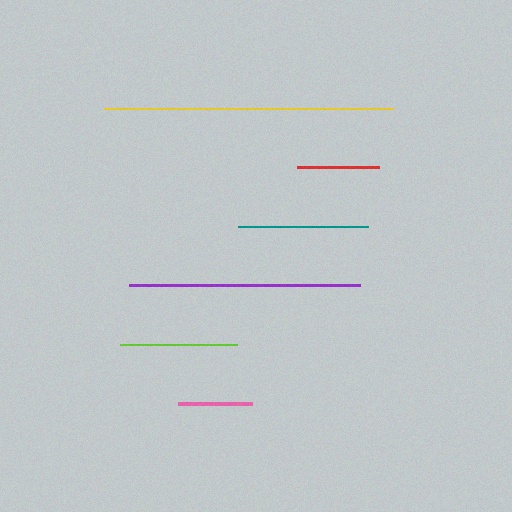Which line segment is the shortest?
The pink line is the shortest at approximately 74 pixels.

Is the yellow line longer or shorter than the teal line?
The yellow line is longer than the teal line.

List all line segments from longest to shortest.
From longest to shortest: yellow, purple, teal, lime, red, pink.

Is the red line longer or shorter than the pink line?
The red line is longer than the pink line.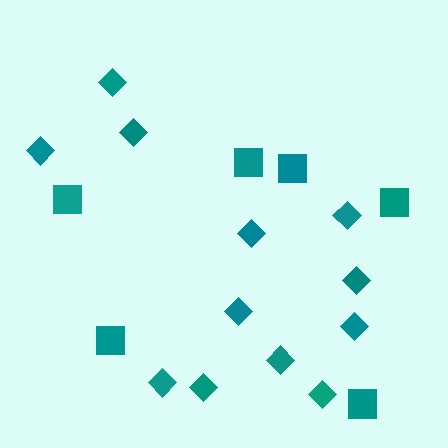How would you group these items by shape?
There are 2 groups: one group of diamonds (12) and one group of squares (6).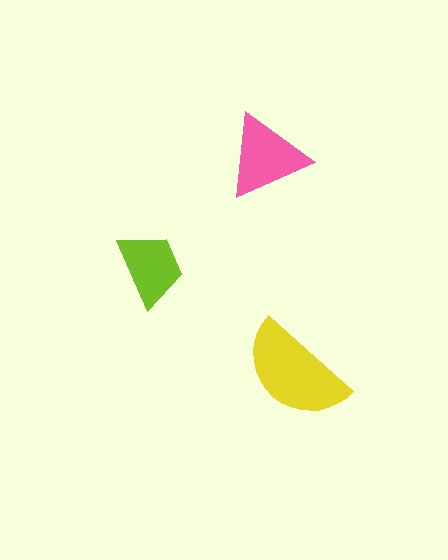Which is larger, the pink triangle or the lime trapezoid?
The pink triangle.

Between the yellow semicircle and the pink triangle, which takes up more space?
The yellow semicircle.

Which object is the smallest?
The lime trapezoid.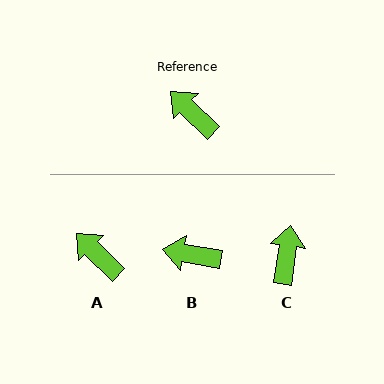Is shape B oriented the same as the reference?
No, it is off by about 35 degrees.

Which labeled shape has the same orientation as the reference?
A.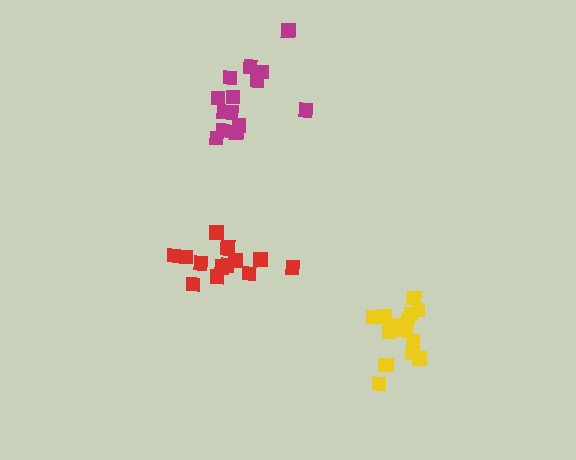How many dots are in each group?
Group 1: 16 dots, Group 2: 14 dots, Group 3: 14 dots (44 total).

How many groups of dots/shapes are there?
There are 3 groups.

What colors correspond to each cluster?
The clusters are colored: yellow, red, magenta.